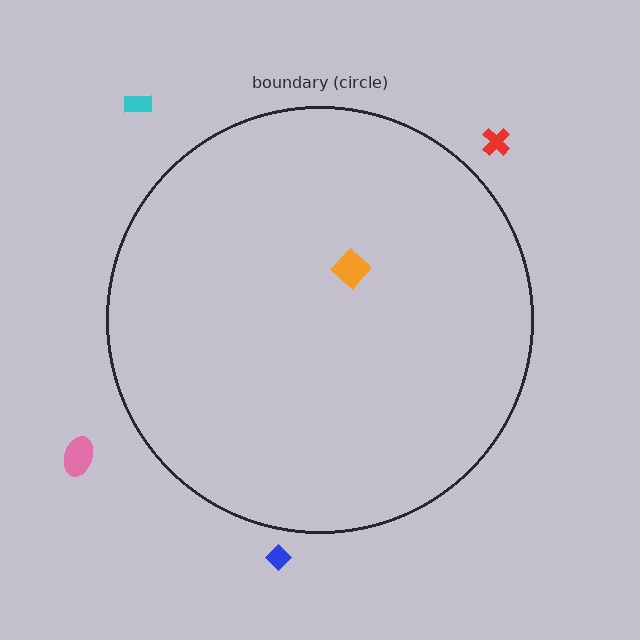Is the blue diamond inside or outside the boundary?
Outside.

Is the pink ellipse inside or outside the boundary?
Outside.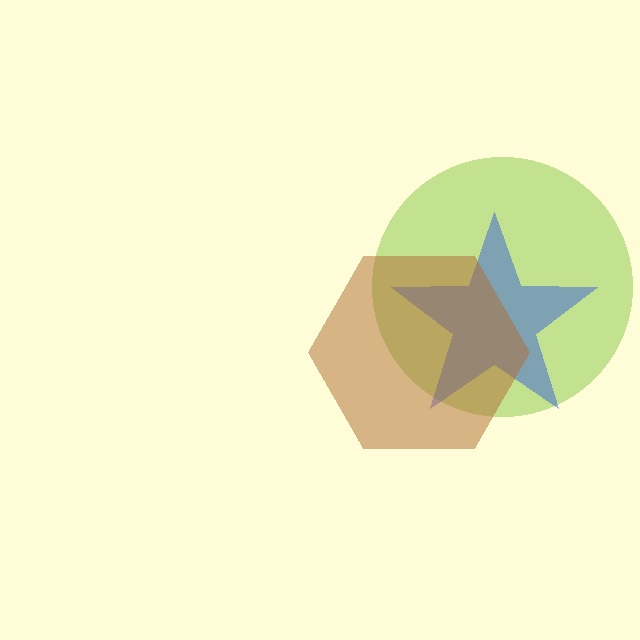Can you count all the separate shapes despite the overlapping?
Yes, there are 3 separate shapes.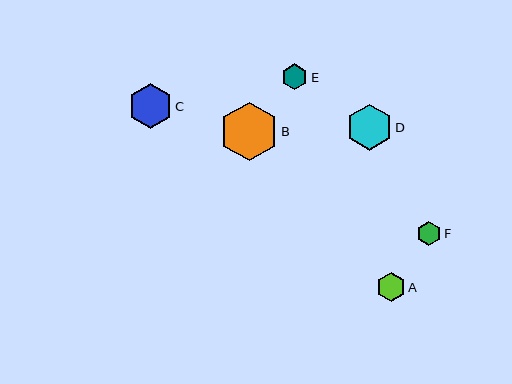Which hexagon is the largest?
Hexagon B is the largest with a size of approximately 59 pixels.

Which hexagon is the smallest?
Hexagon F is the smallest with a size of approximately 24 pixels.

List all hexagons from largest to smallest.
From largest to smallest: B, D, C, A, E, F.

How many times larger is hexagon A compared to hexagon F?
Hexagon A is approximately 1.2 times the size of hexagon F.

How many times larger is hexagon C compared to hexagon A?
Hexagon C is approximately 1.5 times the size of hexagon A.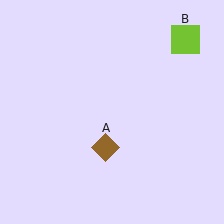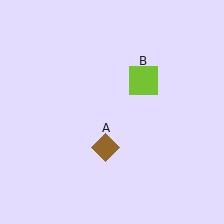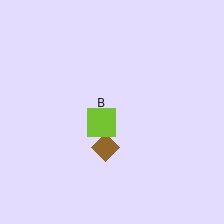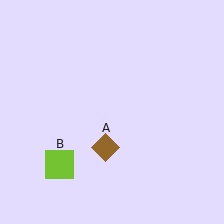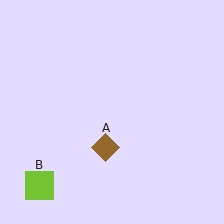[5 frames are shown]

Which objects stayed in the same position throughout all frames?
Brown diamond (object A) remained stationary.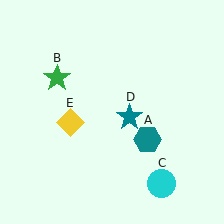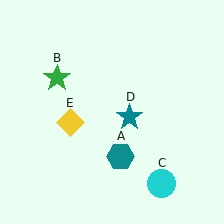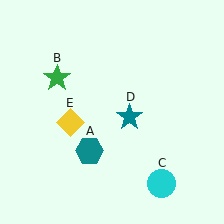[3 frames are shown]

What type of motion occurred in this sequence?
The teal hexagon (object A) rotated clockwise around the center of the scene.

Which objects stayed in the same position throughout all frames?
Green star (object B) and cyan circle (object C) and teal star (object D) and yellow diamond (object E) remained stationary.